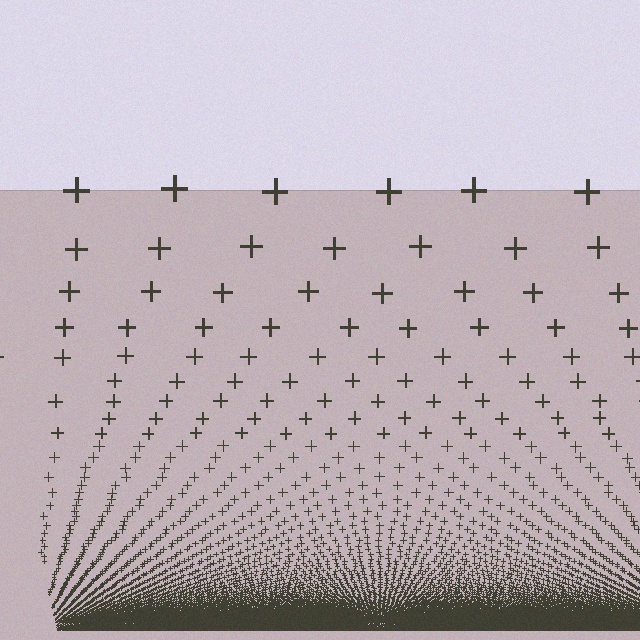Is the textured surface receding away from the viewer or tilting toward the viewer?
The surface appears to tilt toward the viewer. Texture elements get larger and sparser toward the top.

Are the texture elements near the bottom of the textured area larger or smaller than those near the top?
Smaller. The gradient is inverted — elements near the bottom are smaller and denser.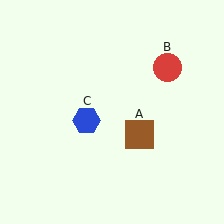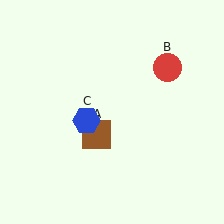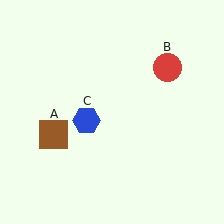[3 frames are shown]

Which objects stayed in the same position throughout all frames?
Red circle (object B) and blue hexagon (object C) remained stationary.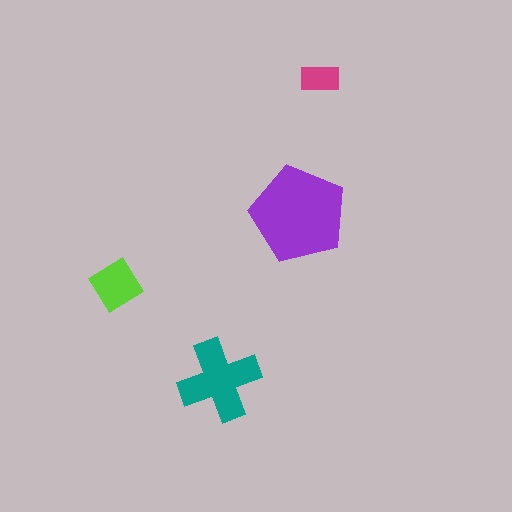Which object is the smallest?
The magenta rectangle.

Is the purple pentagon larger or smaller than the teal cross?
Larger.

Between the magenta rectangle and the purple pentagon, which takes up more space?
The purple pentagon.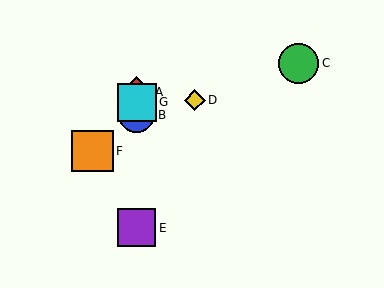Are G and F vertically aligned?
No, G is at x≈137 and F is at x≈92.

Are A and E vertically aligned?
Yes, both are at x≈137.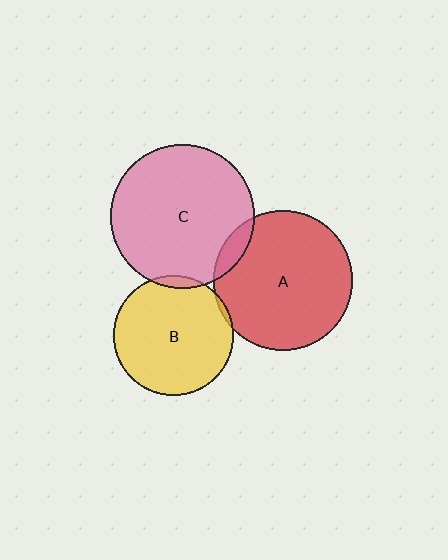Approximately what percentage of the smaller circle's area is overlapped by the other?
Approximately 5%.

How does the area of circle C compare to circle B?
Approximately 1.4 times.